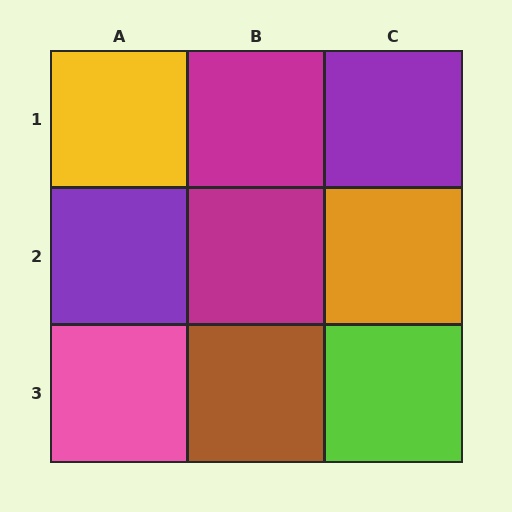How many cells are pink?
1 cell is pink.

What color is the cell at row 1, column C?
Purple.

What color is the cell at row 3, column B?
Brown.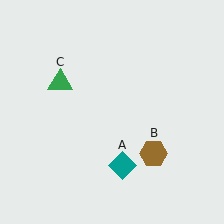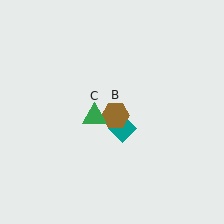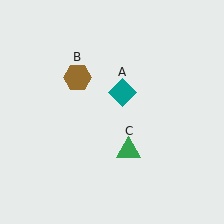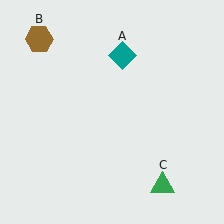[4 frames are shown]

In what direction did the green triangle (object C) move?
The green triangle (object C) moved down and to the right.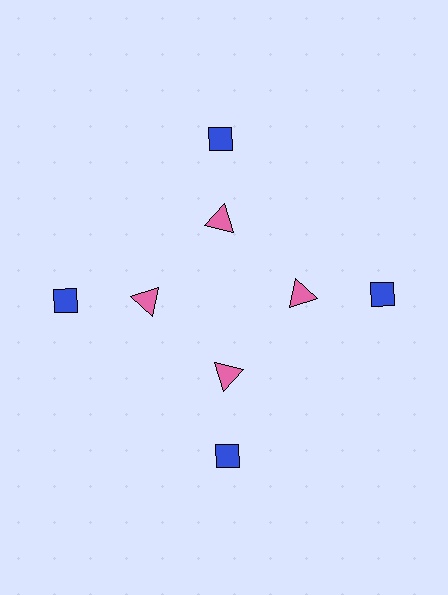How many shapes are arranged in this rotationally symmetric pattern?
There are 8 shapes, arranged in 4 groups of 2.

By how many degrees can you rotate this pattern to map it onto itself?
The pattern maps onto itself every 90 degrees of rotation.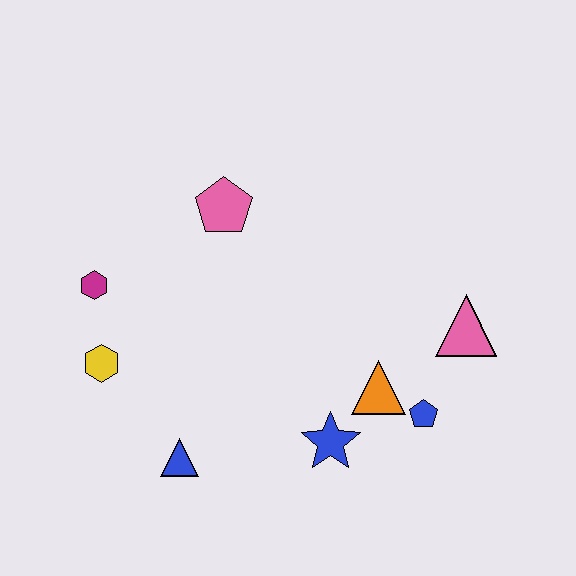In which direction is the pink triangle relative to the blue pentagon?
The pink triangle is above the blue pentagon.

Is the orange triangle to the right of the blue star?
Yes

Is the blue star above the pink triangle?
No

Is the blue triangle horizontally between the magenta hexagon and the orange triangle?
Yes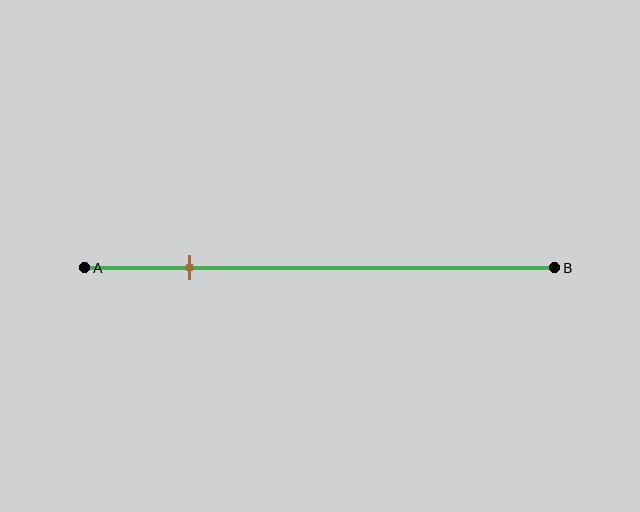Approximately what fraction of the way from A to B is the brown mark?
The brown mark is approximately 20% of the way from A to B.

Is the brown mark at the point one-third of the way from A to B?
No, the mark is at about 20% from A, not at the 33% one-third point.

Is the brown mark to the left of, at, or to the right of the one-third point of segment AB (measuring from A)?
The brown mark is to the left of the one-third point of segment AB.